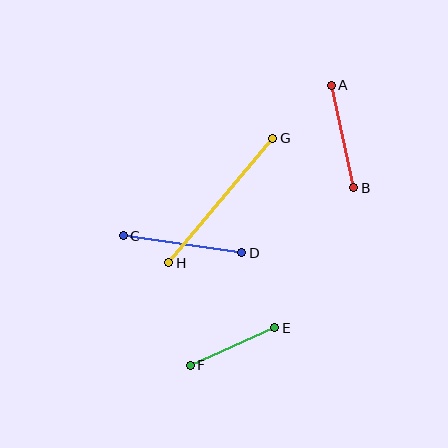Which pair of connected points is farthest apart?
Points G and H are farthest apart.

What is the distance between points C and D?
The distance is approximately 120 pixels.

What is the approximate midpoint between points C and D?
The midpoint is at approximately (183, 244) pixels.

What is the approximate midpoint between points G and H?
The midpoint is at approximately (221, 200) pixels.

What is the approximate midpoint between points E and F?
The midpoint is at approximately (232, 347) pixels.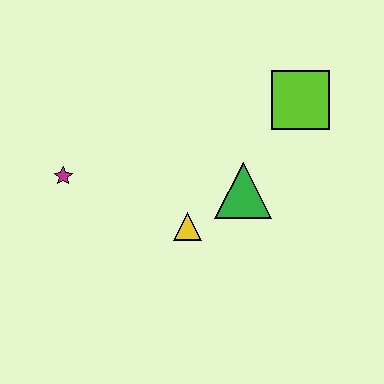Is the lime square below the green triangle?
No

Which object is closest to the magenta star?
The yellow triangle is closest to the magenta star.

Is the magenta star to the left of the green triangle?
Yes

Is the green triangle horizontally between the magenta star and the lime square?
Yes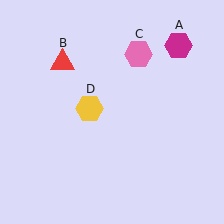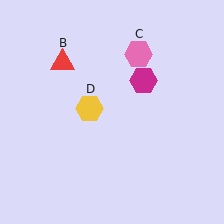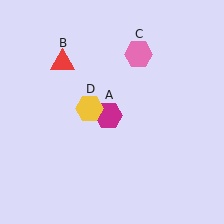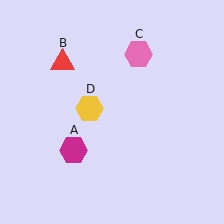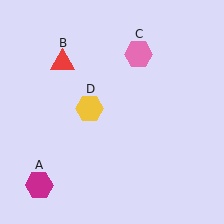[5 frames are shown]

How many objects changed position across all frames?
1 object changed position: magenta hexagon (object A).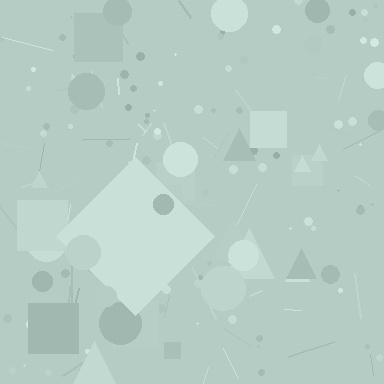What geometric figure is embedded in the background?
A diamond is embedded in the background.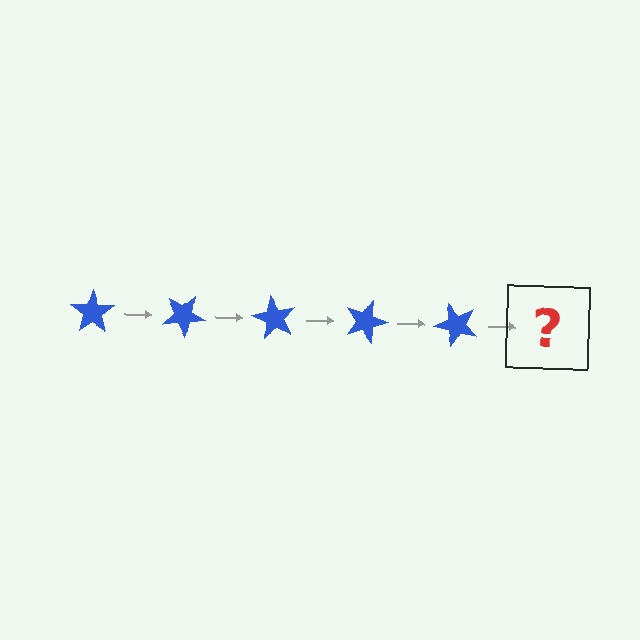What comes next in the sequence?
The next element should be a blue star rotated 150 degrees.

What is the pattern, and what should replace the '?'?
The pattern is that the star rotates 30 degrees each step. The '?' should be a blue star rotated 150 degrees.